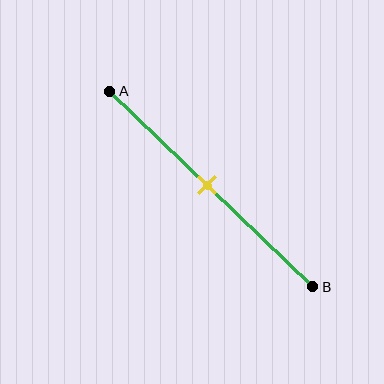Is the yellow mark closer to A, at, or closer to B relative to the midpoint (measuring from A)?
The yellow mark is approximately at the midpoint of segment AB.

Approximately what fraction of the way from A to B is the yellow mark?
The yellow mark is approximately 50% of the way from A to B.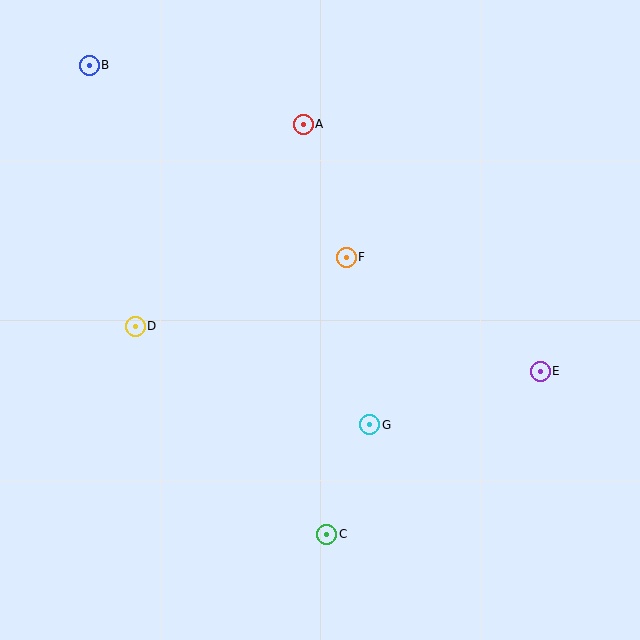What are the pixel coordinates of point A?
Point A is at (303, 124).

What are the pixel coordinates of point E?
Point E is at (540, 371).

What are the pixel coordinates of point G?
Point G is at (370, 425).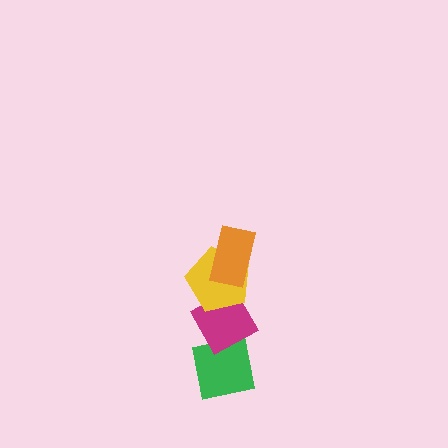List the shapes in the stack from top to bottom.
From top to bottom: the orange rectangle, the yellow pentagon, the magenta diamond, the green square.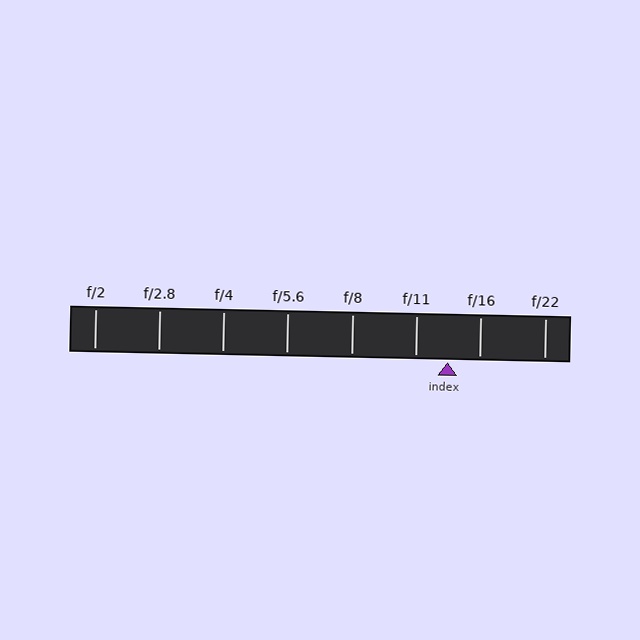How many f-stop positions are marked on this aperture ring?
There are 8 f-stop positions marked.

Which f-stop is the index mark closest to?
The index mark is closest to f/11.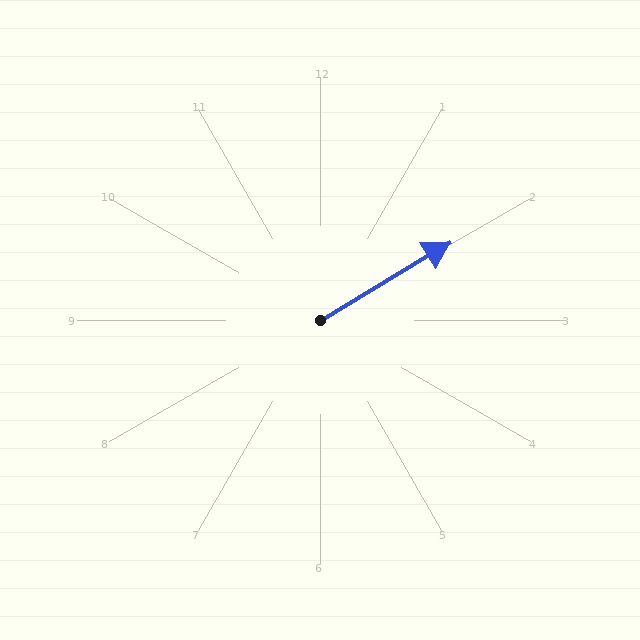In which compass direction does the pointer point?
Northeast.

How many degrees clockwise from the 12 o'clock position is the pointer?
Approximately 59 degrees.